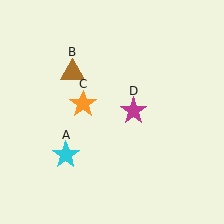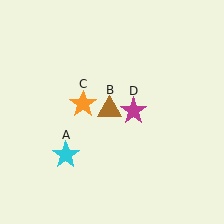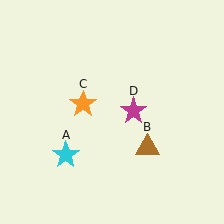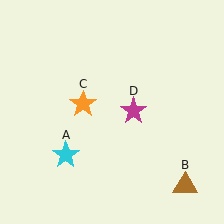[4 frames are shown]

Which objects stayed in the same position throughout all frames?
Cyan star (object A) and orange star (object C) and magenta star (object D) remained stationary.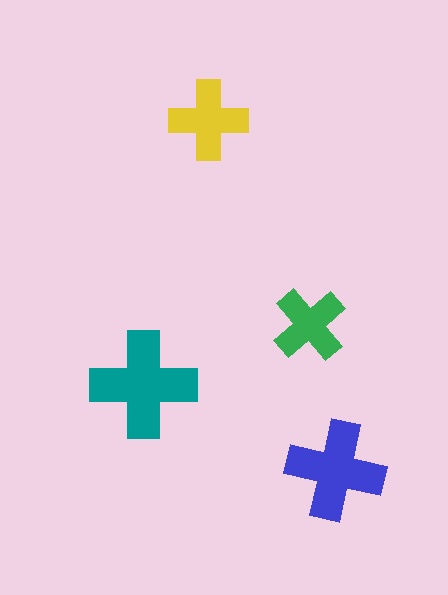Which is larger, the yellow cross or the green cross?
The yellow one.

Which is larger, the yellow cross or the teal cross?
The teal one.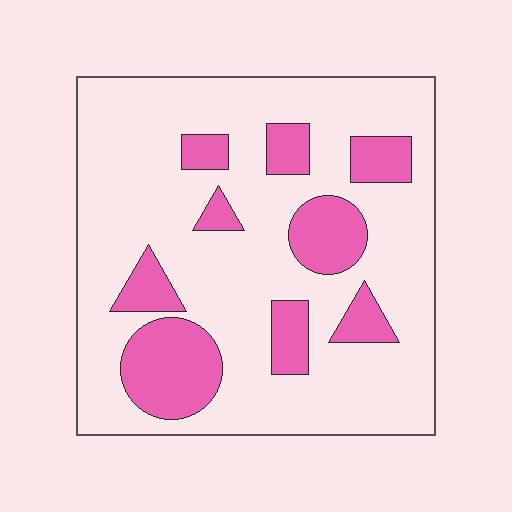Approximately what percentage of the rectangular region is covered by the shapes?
Approximately 25%.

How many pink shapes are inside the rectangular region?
9.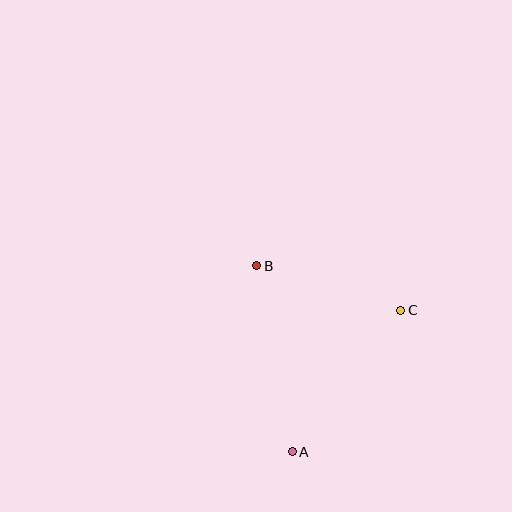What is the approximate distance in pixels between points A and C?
The distance between A and C is approximately 178 pixels.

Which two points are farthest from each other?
Points A and B are farthest from each other.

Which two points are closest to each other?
Points B and C are closest to each other.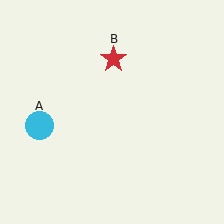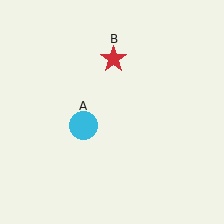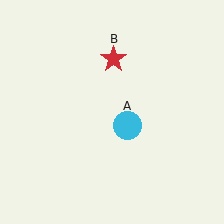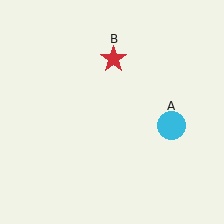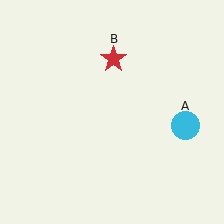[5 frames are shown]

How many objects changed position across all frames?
1 object changed position: cyan circle (object A).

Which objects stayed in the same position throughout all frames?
Red star (object B) remained stationary.